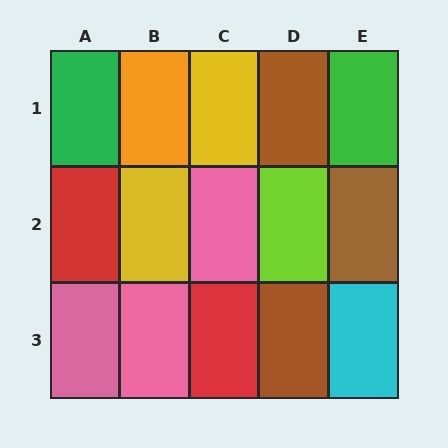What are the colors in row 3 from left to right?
Pink, pink, red, brown, cyan.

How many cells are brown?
3 cells are brown.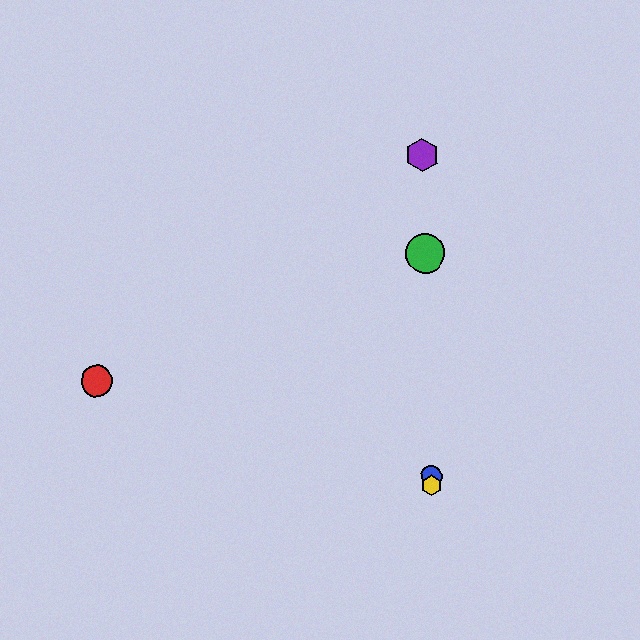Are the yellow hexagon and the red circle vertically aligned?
No, the yellow hexagon is at x≈432 and the red circle is at x≈96.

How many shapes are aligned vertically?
4 shapes (the blue circle, the green circle, the yellow hexagon, the purple hexagon) are aligned vertically.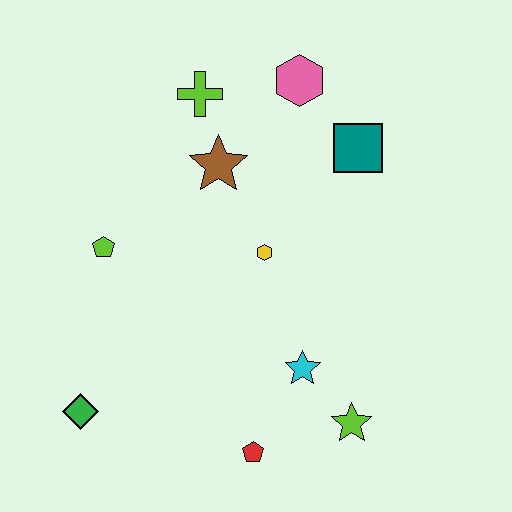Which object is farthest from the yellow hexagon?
The green diamond is farthest from the yellow hexagon.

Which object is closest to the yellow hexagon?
The brown star is closest to the yellow hexagon.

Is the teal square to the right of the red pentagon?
Yes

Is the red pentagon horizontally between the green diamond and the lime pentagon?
No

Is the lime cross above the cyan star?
Yes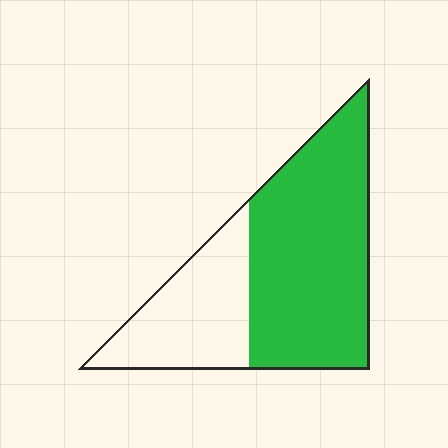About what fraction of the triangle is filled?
About two thirds (2/3).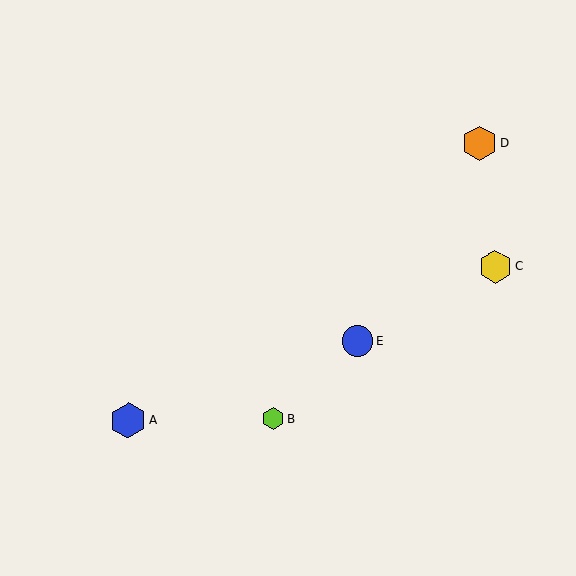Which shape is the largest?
The blue hexagon (labeled A) is the largest.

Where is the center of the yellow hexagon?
The center of the yellow hexagon is at (495, 267).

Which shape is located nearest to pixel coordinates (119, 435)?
The blue hexagon (labeled A) at (128, 420) is nearest to that location.